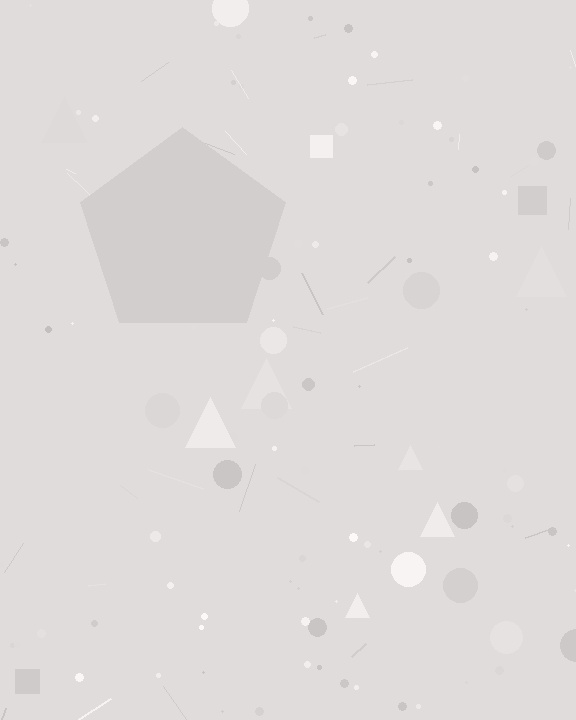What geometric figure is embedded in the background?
A pentagon is embedded in the background.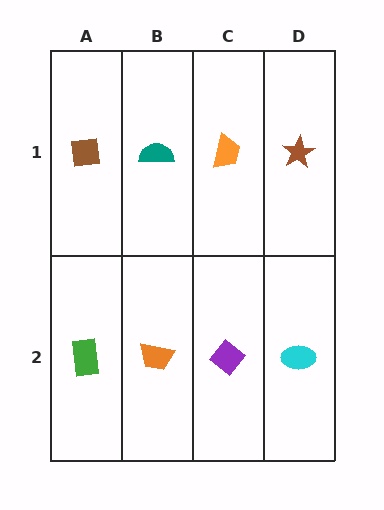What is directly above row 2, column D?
A brown star.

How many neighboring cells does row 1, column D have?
2.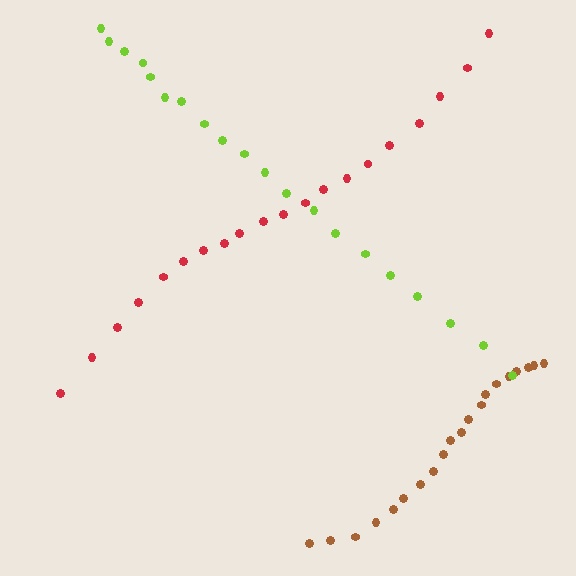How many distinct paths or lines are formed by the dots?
There are 3 distinct paths.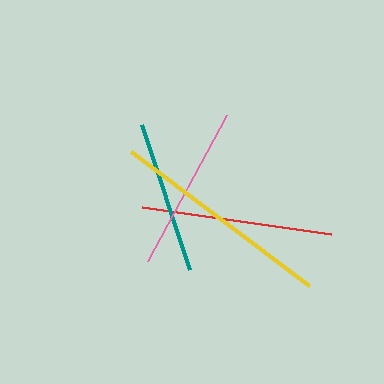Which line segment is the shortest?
The teal line is the shortest at approximately 153 pixels.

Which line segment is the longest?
The yellow line is the longest at approximately 223 pixels.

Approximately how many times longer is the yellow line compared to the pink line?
The yellow line is approximately 1.4 times the length of the pink line.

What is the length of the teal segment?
The teal segment is approximately 153 pixels long.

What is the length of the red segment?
The red segment is approximately 190 pixels long.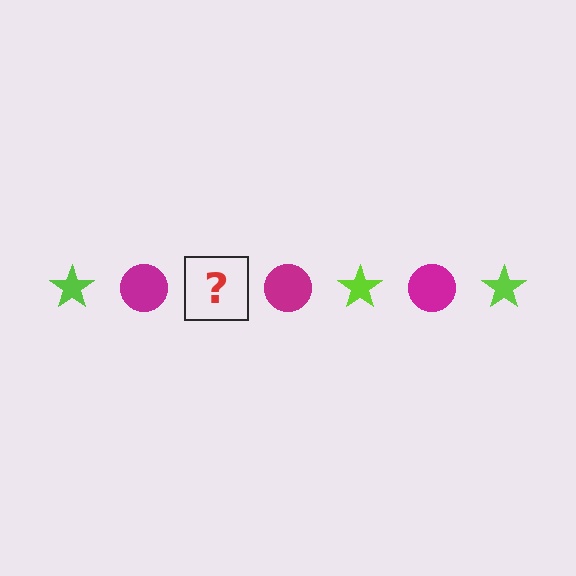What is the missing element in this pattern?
The missing element is a lime star.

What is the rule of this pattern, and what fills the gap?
The rule is that the pattern alternates between lime star and magenta circle. The gap should be filled with a lime star.